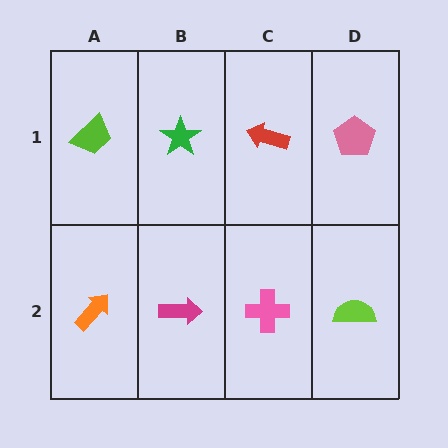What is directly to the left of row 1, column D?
A red arrow.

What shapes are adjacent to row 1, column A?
An orange arrow (row 2, column A), a green star (row 1, column B).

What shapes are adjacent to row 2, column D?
A pink pentagon (row 1, column D), a pink cross (row 2, column C).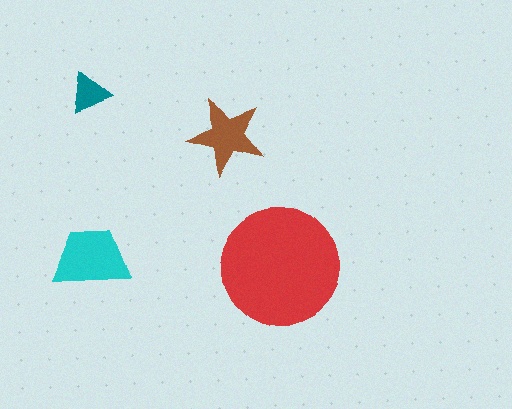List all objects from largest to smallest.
The red circle, the cyan trapezoid, the brown star, the teal triangle.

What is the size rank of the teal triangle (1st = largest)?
4th.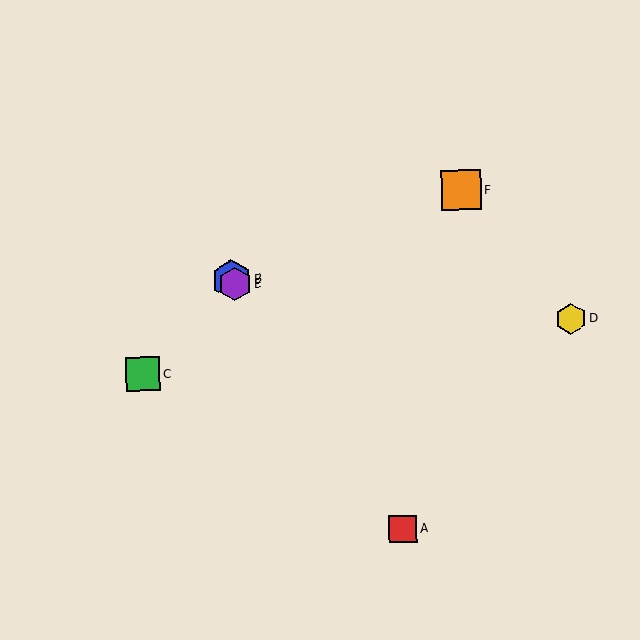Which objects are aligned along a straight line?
Objects A, B, E are aligned along a straight line.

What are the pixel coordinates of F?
Object F is at (461, 190).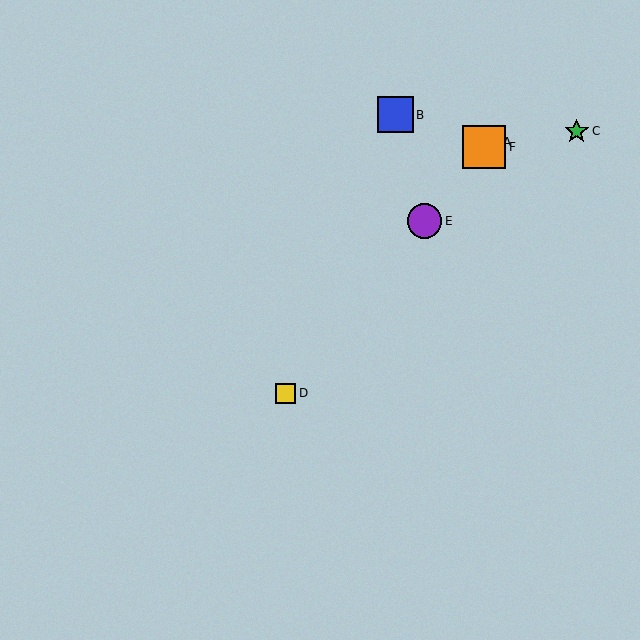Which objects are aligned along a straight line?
Objects A, D, E, F are aligned along a straight line.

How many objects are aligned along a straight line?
4 objects (A, D, E, F) are aligned along a straight line.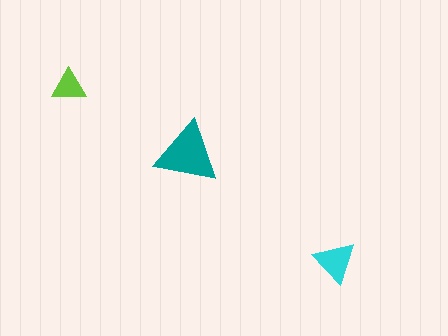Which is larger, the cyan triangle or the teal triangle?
The teal one.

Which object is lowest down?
The cyan triangle is bottommost.